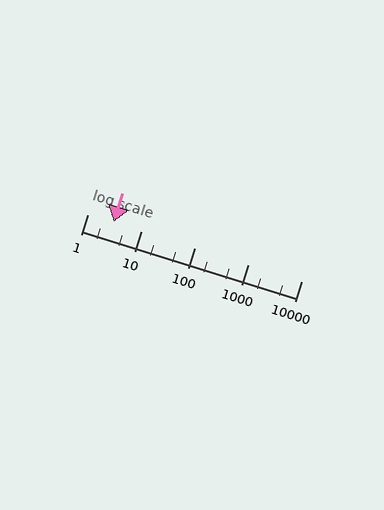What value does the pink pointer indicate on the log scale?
The pointer indicates approximately 3.1.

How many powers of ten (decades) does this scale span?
The scale spans 4 decades, from 1 to 10000.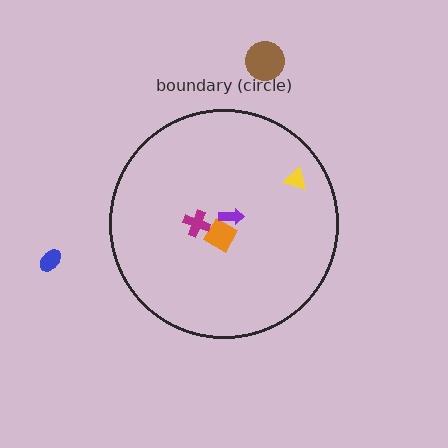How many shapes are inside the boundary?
4 inside, 2 outside.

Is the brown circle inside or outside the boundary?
Outside.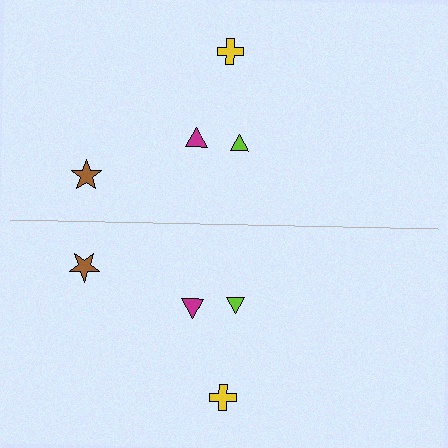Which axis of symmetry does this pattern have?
The pattern has a horizontal axis of symmetry running through the center of the image.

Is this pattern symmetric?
Yes, this pattern has bilateral (reflection) symmetry.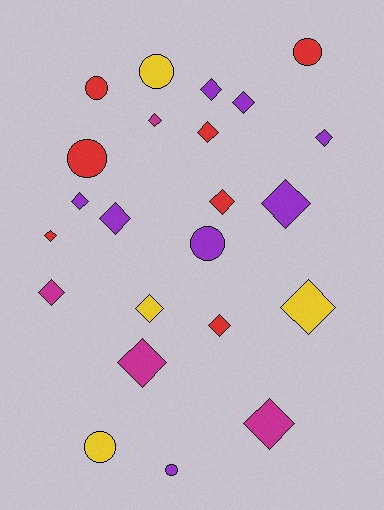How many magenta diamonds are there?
There are 4 magenta diamonds.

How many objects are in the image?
There are 23 objects.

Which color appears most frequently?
Purple, with 8 objects.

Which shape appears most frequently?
Diamond, with 16 objects.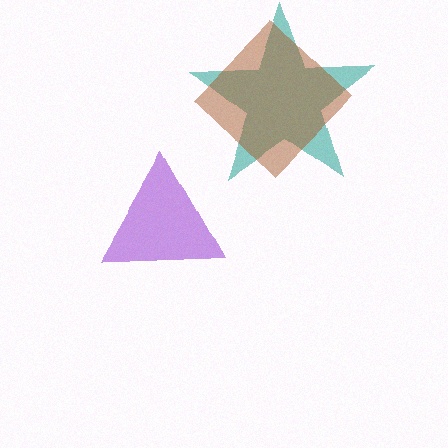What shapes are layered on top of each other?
The layered shapes are: a purple triangle, a teal star, a brown diamond.